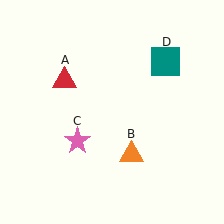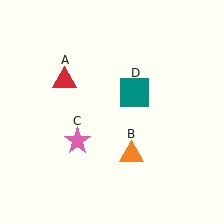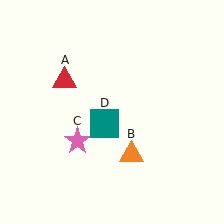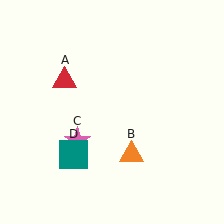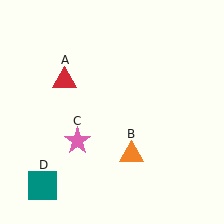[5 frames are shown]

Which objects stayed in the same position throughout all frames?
Red triangle (object A) and orange triangle (object B) and pink star (object C) remained stationary.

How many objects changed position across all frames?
1 object changed position: teal square (object D).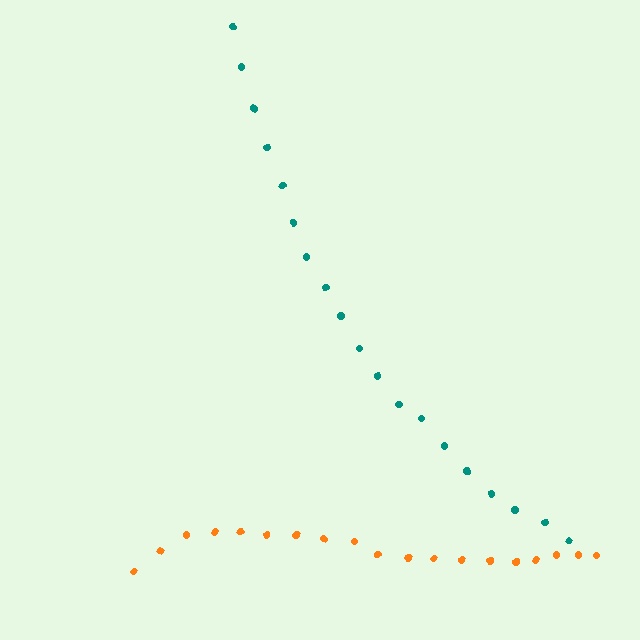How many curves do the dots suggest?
There are 2 distinct paths.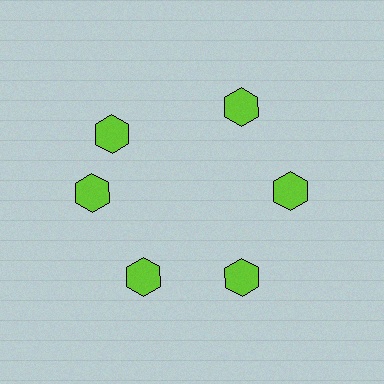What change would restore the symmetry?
The symmetry would be restored by rotating it back into even spacing with its neighbors so that all 6 hexagons sit at equal angles and equal distance from the center.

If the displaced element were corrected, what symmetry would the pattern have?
It would have 6-fold rotational symmetry — the pattern would map onto itself every 60 degrees.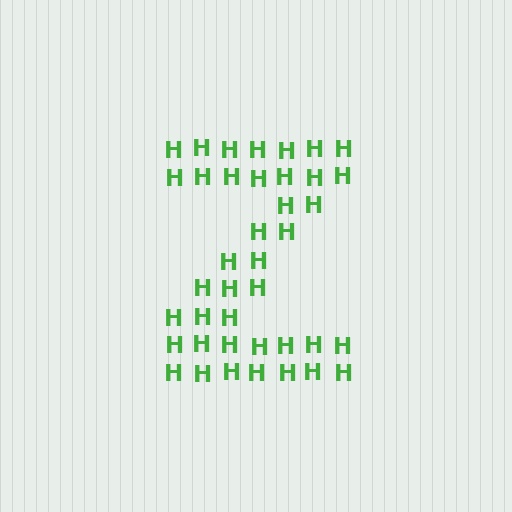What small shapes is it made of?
It is made of small letter H's.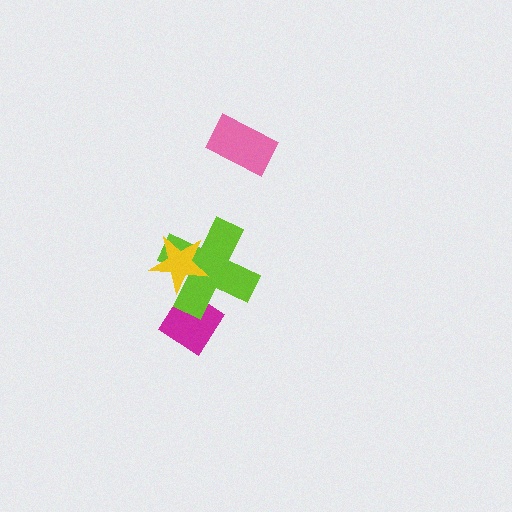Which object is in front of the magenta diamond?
The lime cross is in front of the magenta diamond.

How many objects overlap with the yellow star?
1 object overlaps with the yellow star.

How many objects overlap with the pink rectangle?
0 objects overlap with the pink rectangle.